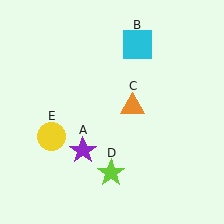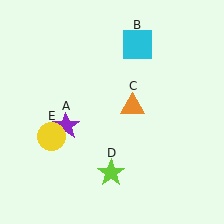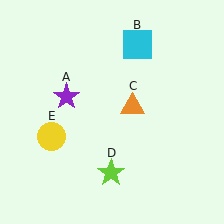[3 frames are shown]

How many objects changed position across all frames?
1 object changed position: purple star (object A).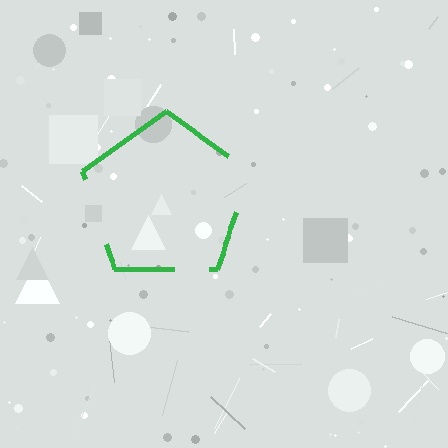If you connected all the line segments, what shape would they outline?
They would outline a pentagon.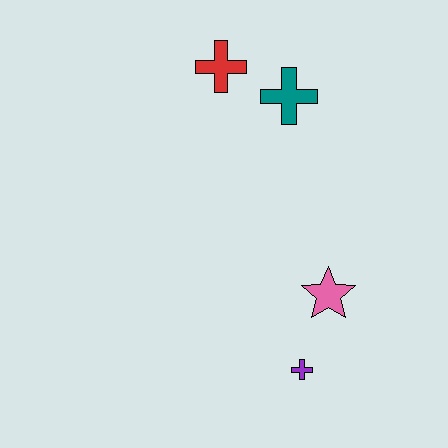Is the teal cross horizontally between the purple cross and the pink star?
No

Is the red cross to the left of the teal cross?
Yes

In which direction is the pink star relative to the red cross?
The pink star is below the red cross.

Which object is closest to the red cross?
The teal cross is closest to the red cross.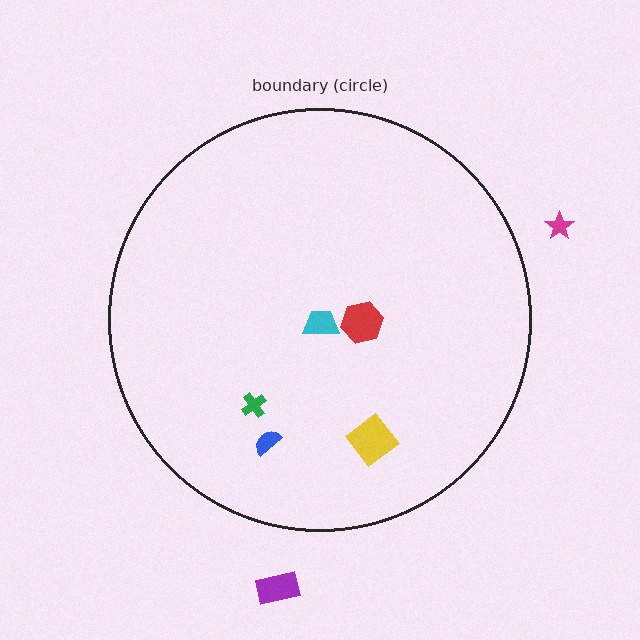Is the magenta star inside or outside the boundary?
Outside.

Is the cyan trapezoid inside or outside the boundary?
Inside.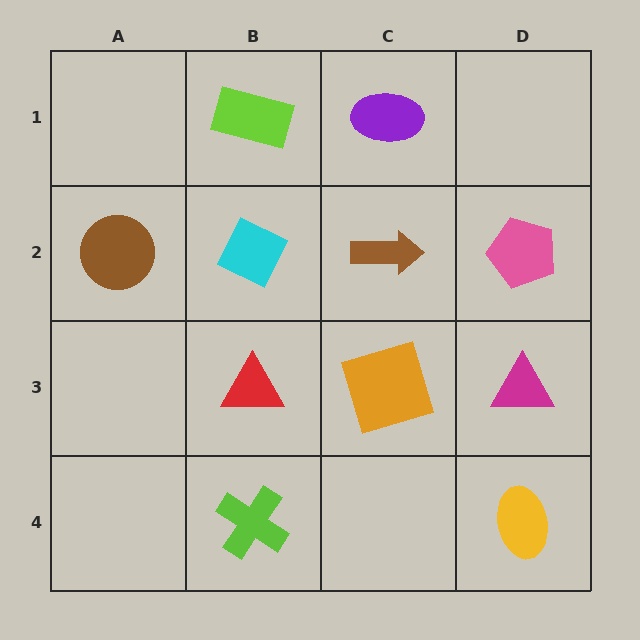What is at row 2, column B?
A cyan diamond.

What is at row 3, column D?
A magenta triangle.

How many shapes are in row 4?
2 shapes.